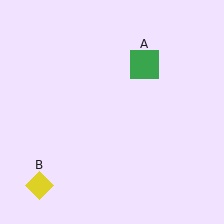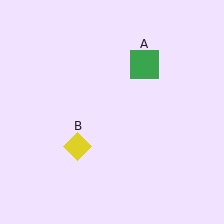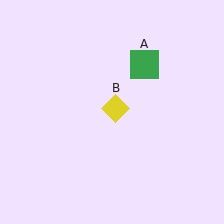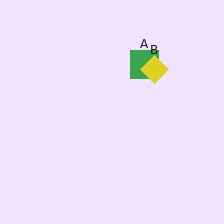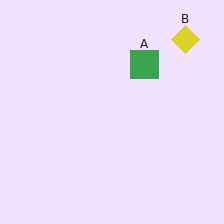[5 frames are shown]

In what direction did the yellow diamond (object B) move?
The yellow diamond (object B) moved up and to the right.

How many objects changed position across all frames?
1 object changed position: yellow diamond (object B).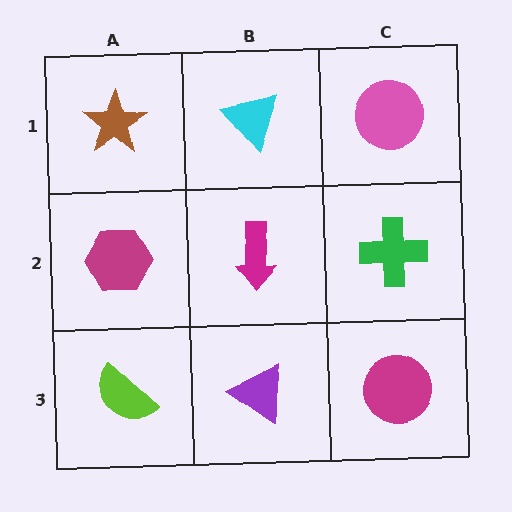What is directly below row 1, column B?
A magenta arrow.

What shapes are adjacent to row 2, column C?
A pink circle (row 1, column C), a magenta circle (row 3, column C), a magenta arrow (row 2, column B).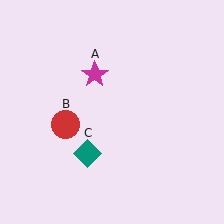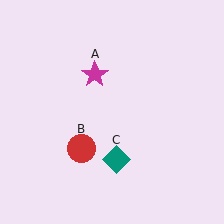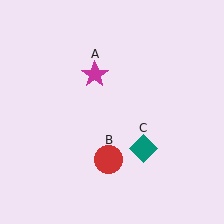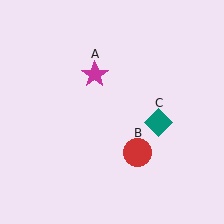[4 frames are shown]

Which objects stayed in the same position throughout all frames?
Magenta star (object A) remained stationary.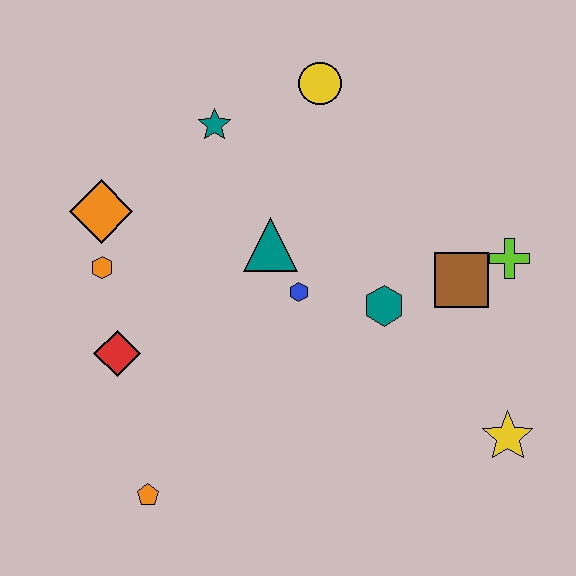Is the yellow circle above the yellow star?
Yes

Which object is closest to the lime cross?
The brown square is closest to the lime cross.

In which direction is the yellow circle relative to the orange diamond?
The yellow circle is to the right of the orange diamond.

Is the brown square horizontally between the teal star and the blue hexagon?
No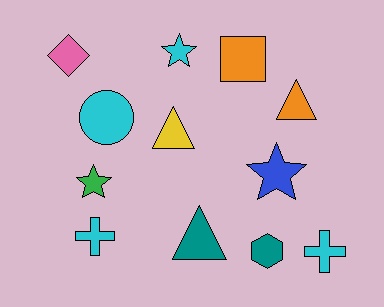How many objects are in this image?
There are 12 objects.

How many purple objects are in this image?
There are no purple objects.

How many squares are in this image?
There is 1 square.